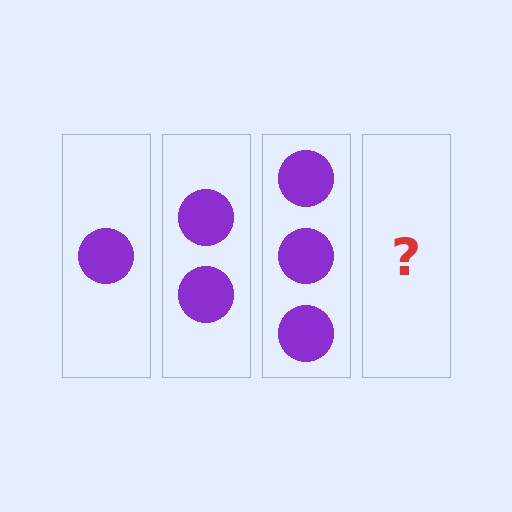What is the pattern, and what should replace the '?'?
The pattern is that each step adds one more circle. The '?' should be 4 circles.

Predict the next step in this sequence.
The next step is 4 circles.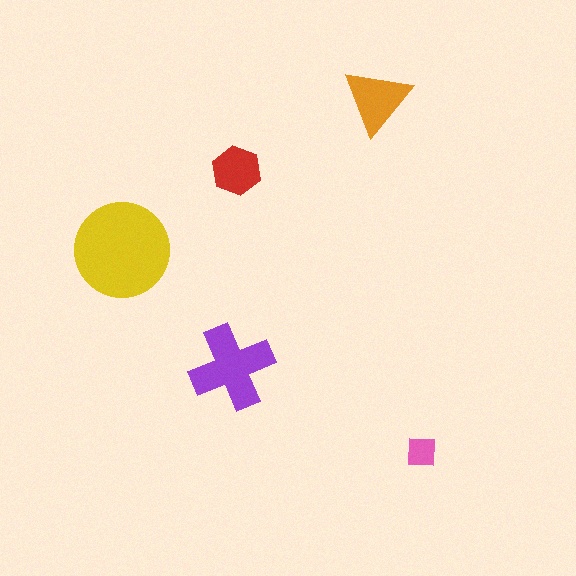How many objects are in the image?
There are 5 objects in the image.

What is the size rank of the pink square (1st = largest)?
5th.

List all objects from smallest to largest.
The pink square, the red hexagon, the orange triangle, the purple cross, the yellow circle.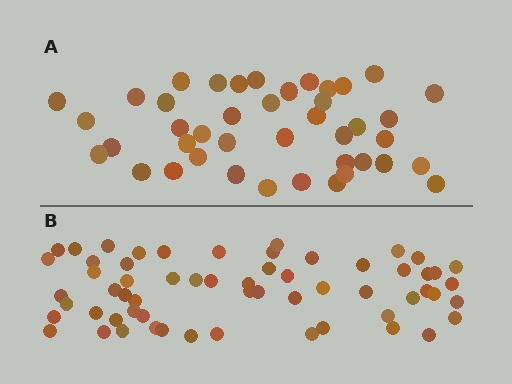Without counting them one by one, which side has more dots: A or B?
Region B (the bottom region) has more dots.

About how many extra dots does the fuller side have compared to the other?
Region B has approximately 20 more dots than region A.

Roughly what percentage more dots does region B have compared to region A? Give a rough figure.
About 45% more.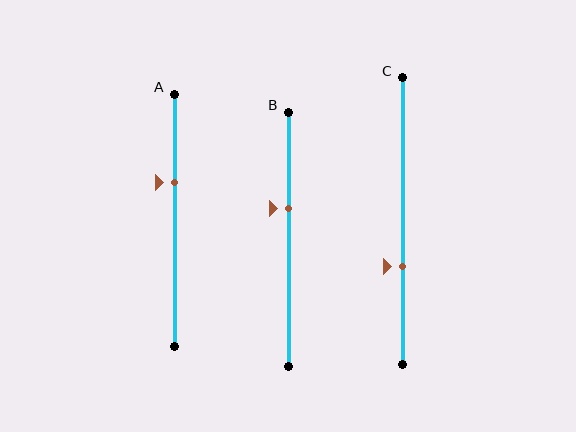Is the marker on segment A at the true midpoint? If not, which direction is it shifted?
No, the marker on segment A is shifted upward by about 15% of the segment length.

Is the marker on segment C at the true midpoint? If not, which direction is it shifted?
No, the marker on segment C is shifted downward by about 16% of the segment length.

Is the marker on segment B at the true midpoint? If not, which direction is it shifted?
No, the marker on segment B is shifted upward by about 12% of the segment length.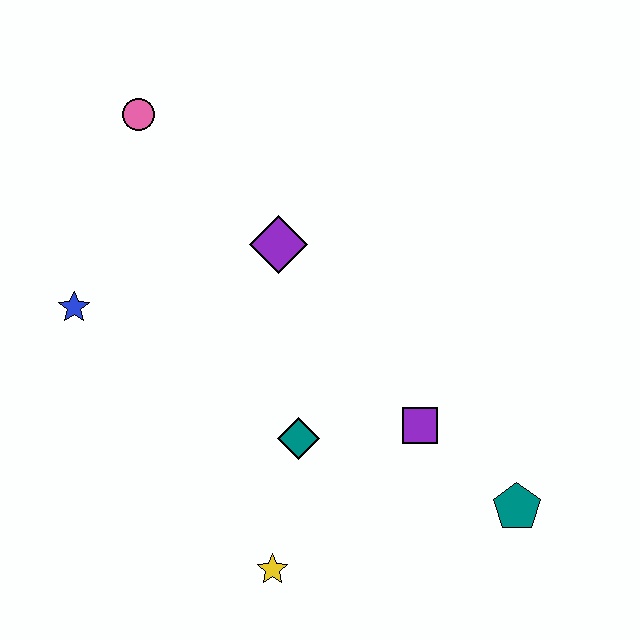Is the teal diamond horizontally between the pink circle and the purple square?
Yes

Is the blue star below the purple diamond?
Yes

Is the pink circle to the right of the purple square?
No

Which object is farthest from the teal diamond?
The pink circle is farthest from the teal diamond.